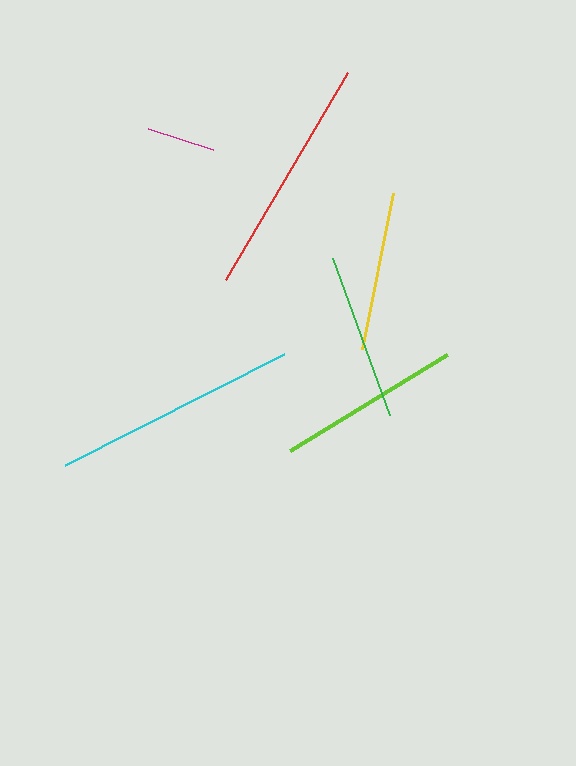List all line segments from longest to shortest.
From longest to shortest: cyan, red, lime, green, yellow, magenta.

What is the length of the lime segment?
The lime segment is approximately 184 pixels long.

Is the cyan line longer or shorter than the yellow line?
The cyan line is longer than the yellow line.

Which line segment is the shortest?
The magenta line is the shortest at approximately 69 pixels.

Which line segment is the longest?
The cyan line is the longest at approximately 246 pixels.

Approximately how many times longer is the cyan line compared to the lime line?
The cyan line is approximately 1.3 times the length of the lime line.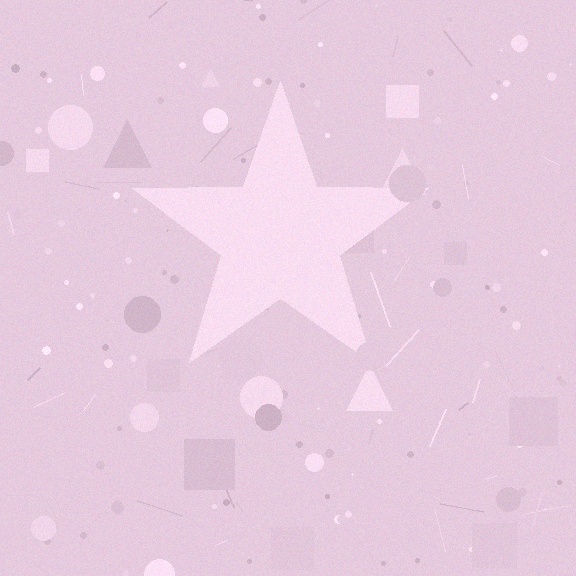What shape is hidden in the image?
A star is hidden in the image.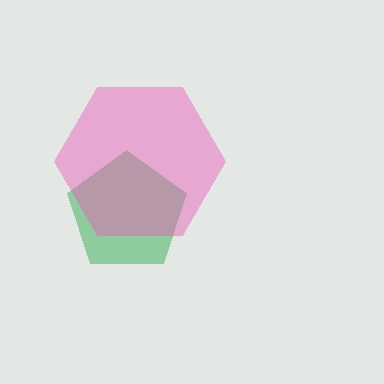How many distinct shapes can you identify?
There are 2 distinct shapes: a green pentagon, a pink hexagon.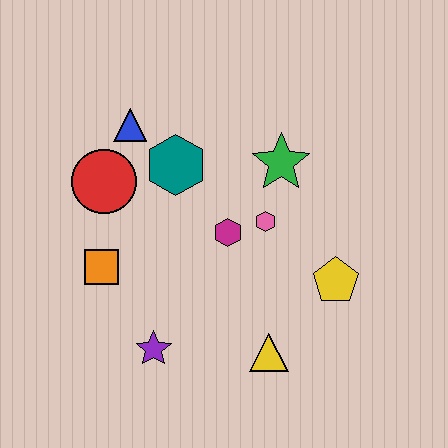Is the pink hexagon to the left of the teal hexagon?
No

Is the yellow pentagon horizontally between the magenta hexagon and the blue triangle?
No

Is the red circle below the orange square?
No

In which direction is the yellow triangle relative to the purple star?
The yellow triangle is to the right of the purple star.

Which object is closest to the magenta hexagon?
The pink hexagon is closest to the magenta hexagon.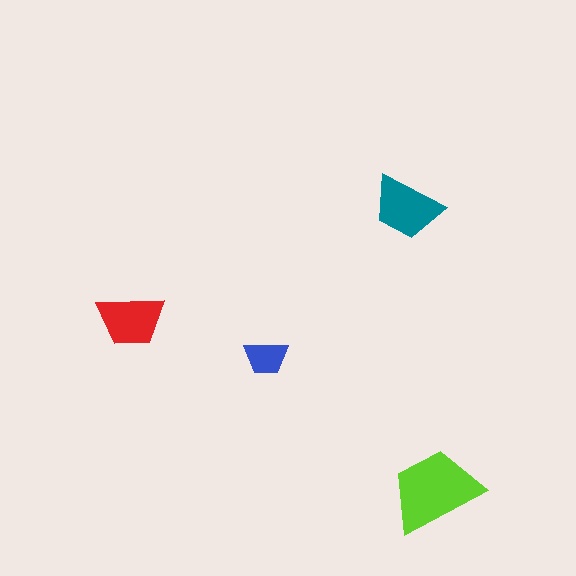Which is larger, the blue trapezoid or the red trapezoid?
The red one.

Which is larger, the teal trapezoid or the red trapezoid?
The teal one.